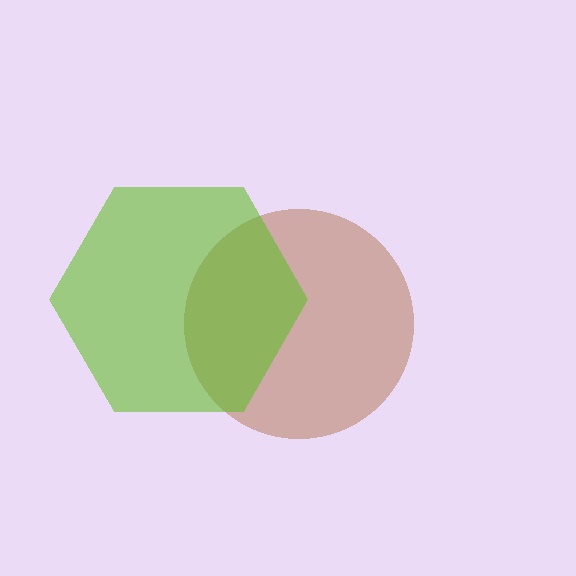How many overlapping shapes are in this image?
There are 2 overlapping shapes in the image.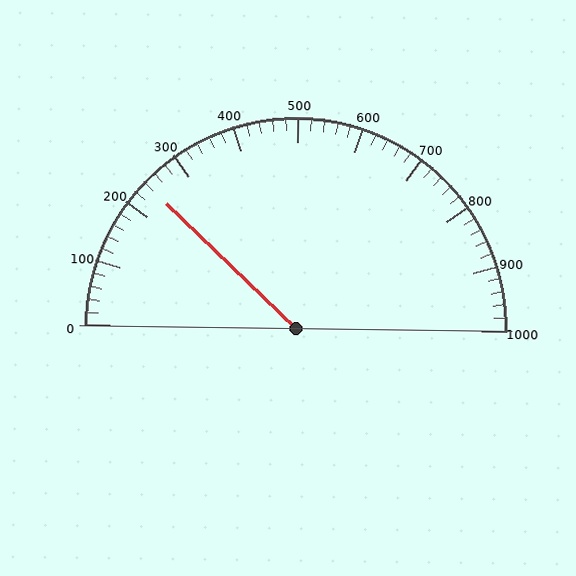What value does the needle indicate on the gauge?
The needle indicates approximately 240.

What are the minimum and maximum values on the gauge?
The gauge ranges from 0 to 1000.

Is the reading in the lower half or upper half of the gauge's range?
The reading is in the lower half of the range (0 to 1000).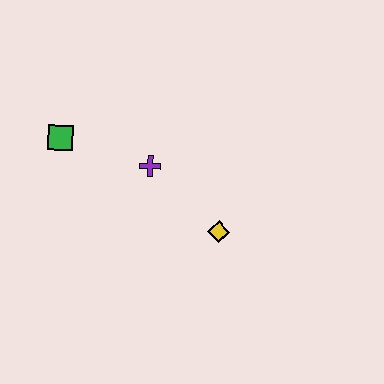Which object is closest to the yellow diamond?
The purple cross is closest to the yellow diamond.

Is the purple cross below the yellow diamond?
No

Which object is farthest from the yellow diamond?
The green square is farthest from the yellow diamond.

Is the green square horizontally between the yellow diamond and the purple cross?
No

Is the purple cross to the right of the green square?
Yes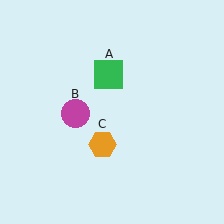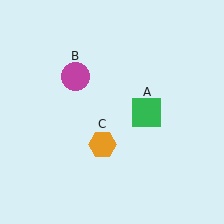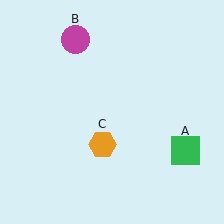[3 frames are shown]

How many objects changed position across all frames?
2 objects changed position: green square (object A), magenta circle (object B).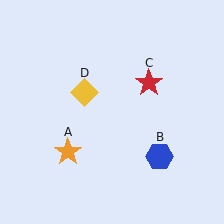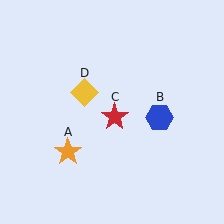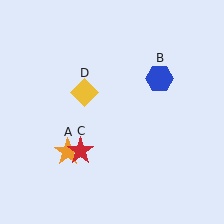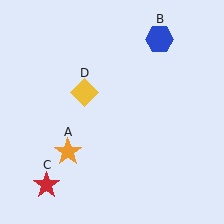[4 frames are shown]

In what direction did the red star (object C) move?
The red star (object C) moved down and to the left.